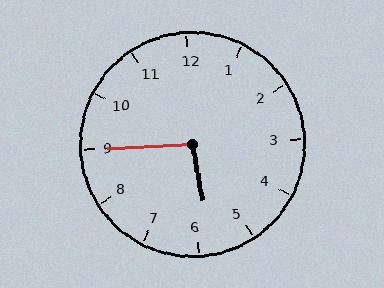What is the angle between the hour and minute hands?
Approximately 98 degrees.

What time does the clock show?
5:45.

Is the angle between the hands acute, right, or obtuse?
It is obtuse.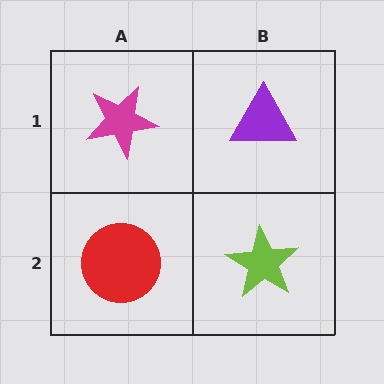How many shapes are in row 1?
2 shapes.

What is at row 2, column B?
A lime star.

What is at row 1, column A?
A magenta star.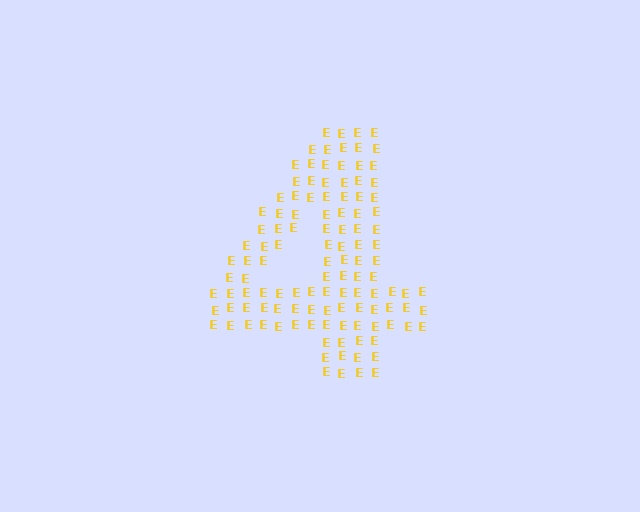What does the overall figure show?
The overall figure shows the digit 4.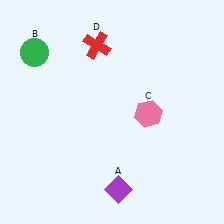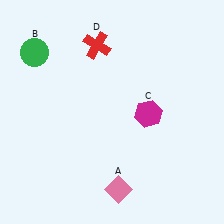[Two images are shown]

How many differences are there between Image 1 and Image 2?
There are 2 differences between the two images.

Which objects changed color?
A changed from purple to pink. C changed from pink to magenta.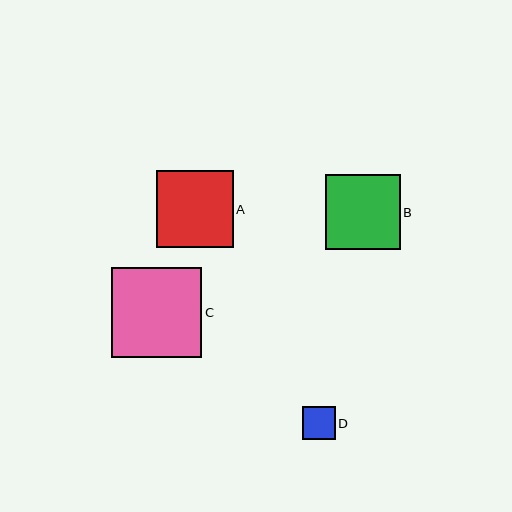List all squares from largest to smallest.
From largest to smallest: C, A, B, D.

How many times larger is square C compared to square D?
Square C is approximately 2.7 times the size of square D.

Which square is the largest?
Square C is the largest with a size of approximately 90 pixels.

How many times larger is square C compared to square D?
Square C is approximately 2.7 times the size of square D.